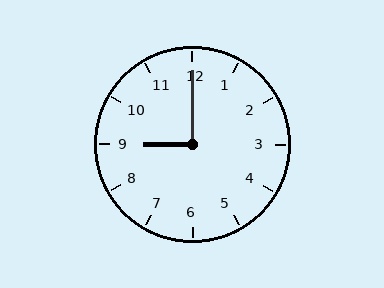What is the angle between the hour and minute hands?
Approximately 90 degrees.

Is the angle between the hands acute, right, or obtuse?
It is right.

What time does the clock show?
9:00.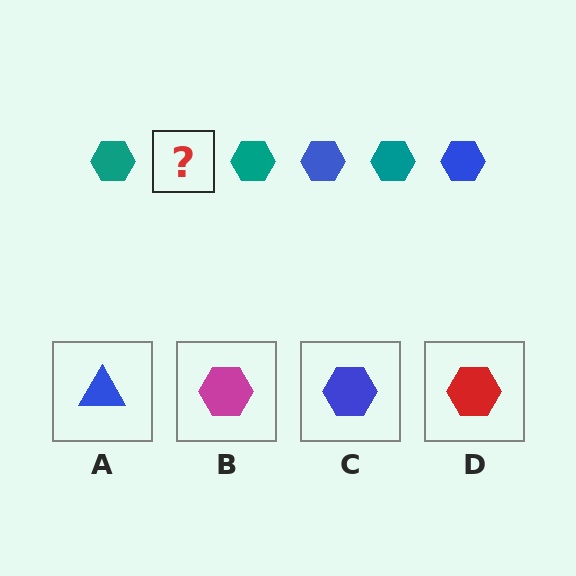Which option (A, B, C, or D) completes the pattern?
C.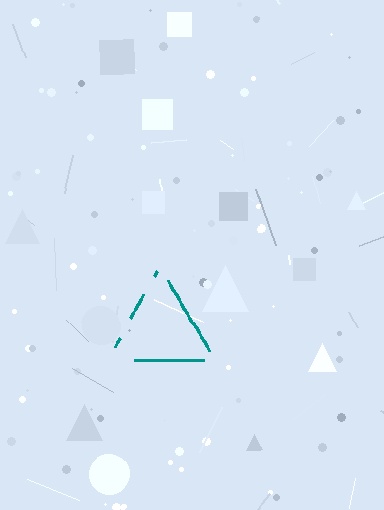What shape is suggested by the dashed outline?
The dashed outline suggests a triangle.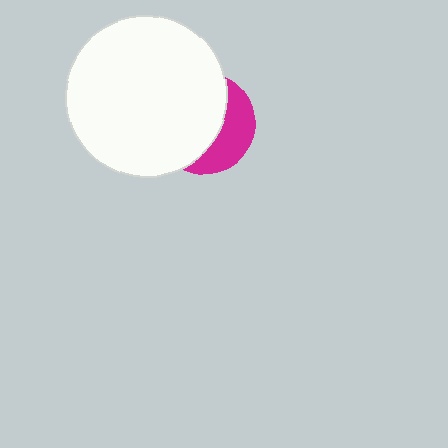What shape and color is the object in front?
The object in front is a white circle.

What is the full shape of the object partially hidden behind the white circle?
The partially hidden object is a magenta circle.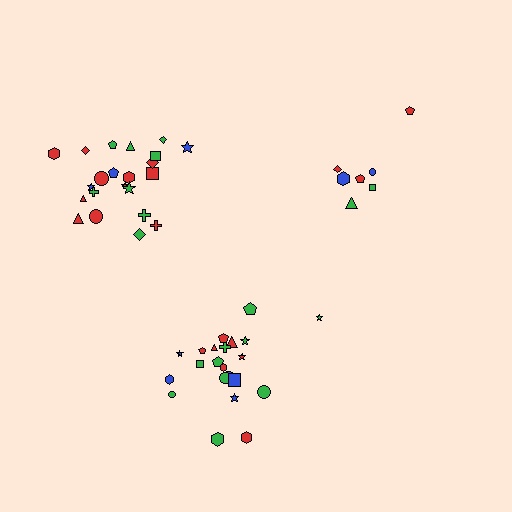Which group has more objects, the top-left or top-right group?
The top-left group.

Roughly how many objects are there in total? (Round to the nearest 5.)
Roughly 50 objects in total.